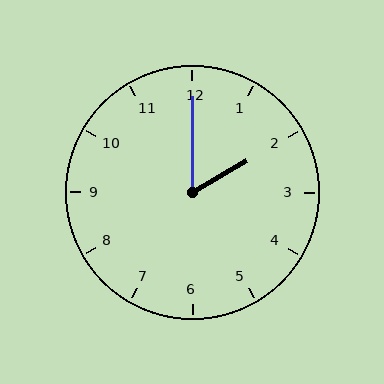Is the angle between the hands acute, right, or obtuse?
It is acute.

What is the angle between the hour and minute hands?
Approximately 60 degrees.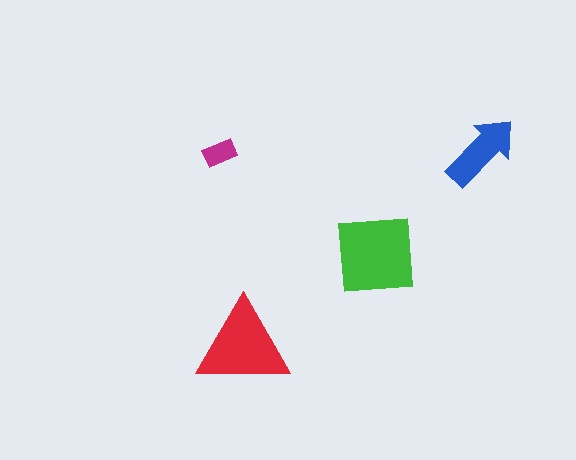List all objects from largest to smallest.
The green square, the red triangle, the blue arrow, the magenta rectangle.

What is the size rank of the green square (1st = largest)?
1st.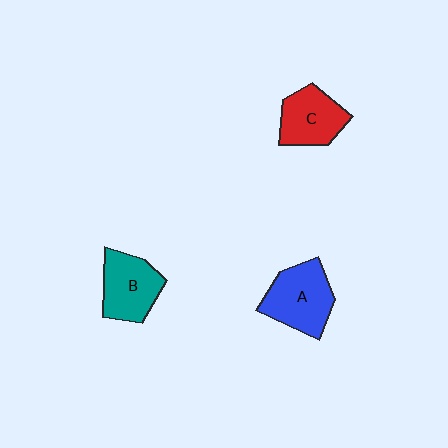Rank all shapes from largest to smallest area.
From largest to smallest: A (blue), B (teal), C (red).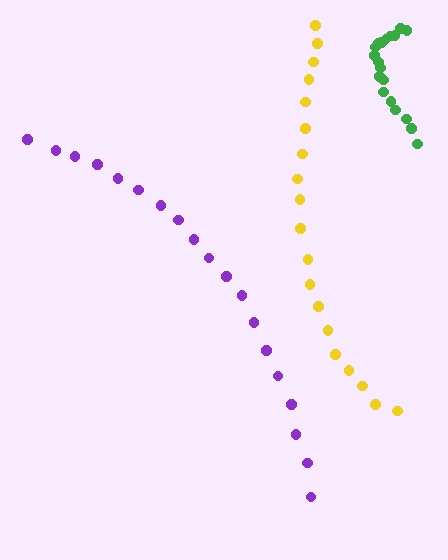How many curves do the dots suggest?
There are 3 distinct paths.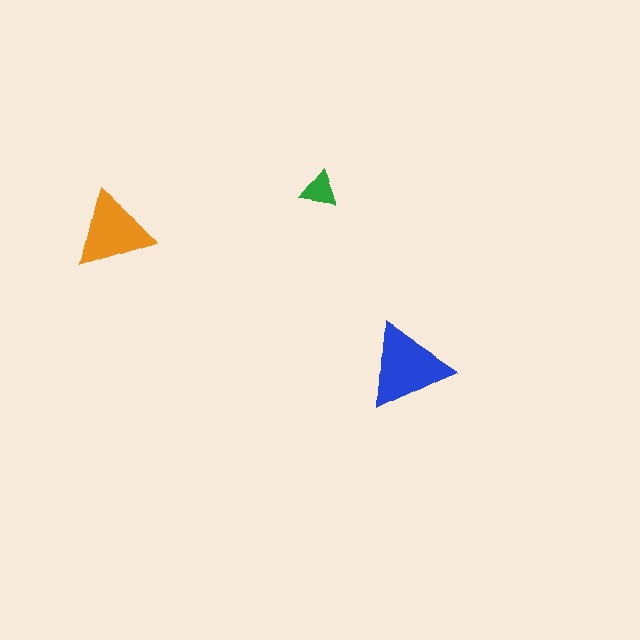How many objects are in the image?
There are 3 objects in the image.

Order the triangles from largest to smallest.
the blue one, the orange one, the green one.